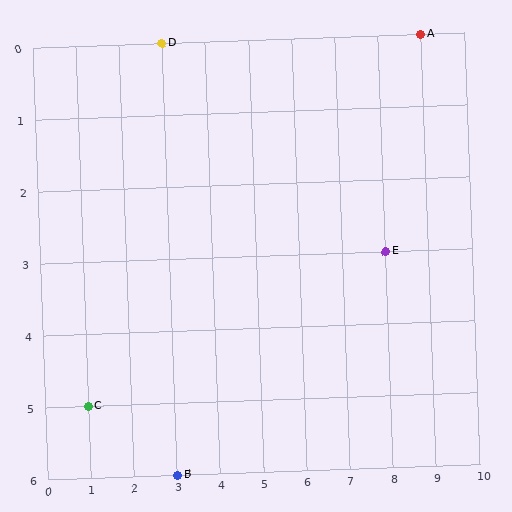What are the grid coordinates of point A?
Point A is at grid coordinates (9, 0).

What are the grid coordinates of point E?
Point E is at grid coordinates (8, 3).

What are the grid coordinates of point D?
Point D is at grid coordinates (3, 0).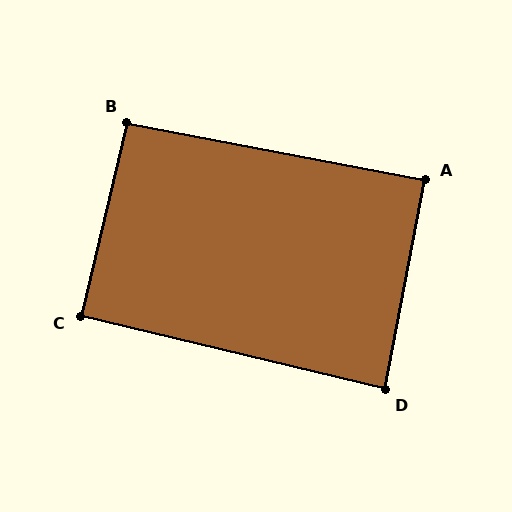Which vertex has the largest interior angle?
B, at approximately 93 degrees.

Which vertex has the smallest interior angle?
D, at approximately 87 degrees.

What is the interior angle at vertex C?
Approximately 90 degrees (approximately right).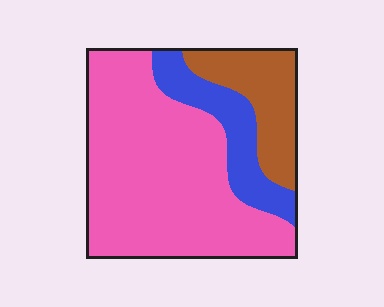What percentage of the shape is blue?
Blue takes up about one sixth (1/6) of the shape.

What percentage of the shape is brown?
Brown covers around 20% of the shape.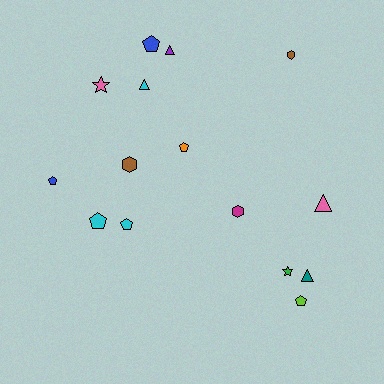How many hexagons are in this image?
There are 3 hexagons.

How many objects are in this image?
There are 15 objects.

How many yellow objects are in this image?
There are no yellow objects.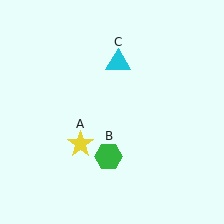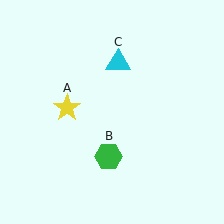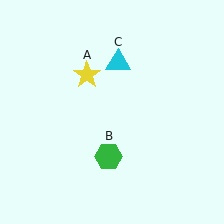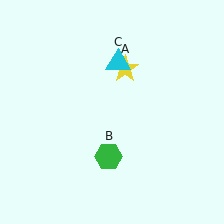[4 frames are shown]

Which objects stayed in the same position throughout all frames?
Green hexagon (object B) and cyan triangle (object C) remained stationary.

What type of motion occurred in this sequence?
The yellow star (object A) rotated clockwise around the center of the scene.